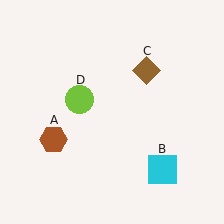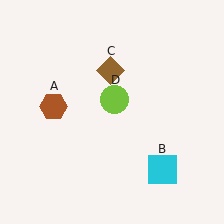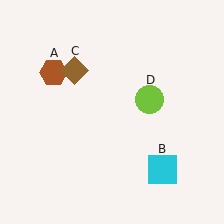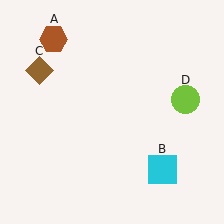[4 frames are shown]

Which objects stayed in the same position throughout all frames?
Cyan square (object B) remained stationary.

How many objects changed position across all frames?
3 objects changed position: brown hexagon (object A), brown diamond (object C), lime circle (object D).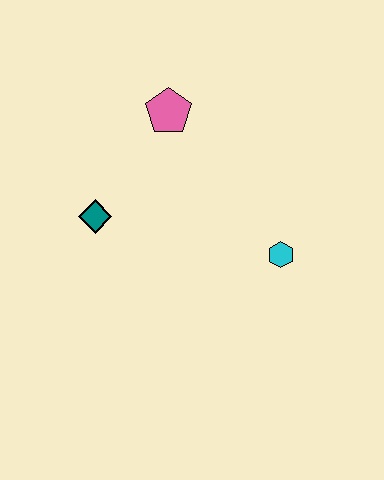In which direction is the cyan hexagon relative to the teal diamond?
The cyan hexagon is to the right of the teal diamond.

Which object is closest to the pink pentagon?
The teal diamond is closest to the pink pentagon.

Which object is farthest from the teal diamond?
The cyan hexagon is farthest from the teal diamond.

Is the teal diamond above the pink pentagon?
No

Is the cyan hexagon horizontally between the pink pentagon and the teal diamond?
No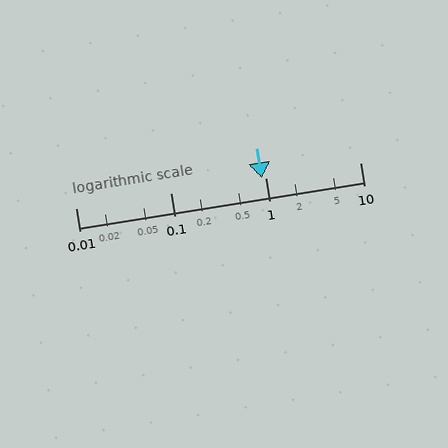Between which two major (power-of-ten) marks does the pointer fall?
The pointer is between 0.1 and 1.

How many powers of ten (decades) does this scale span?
The scale spans 3 decades, from 0.01 to 10.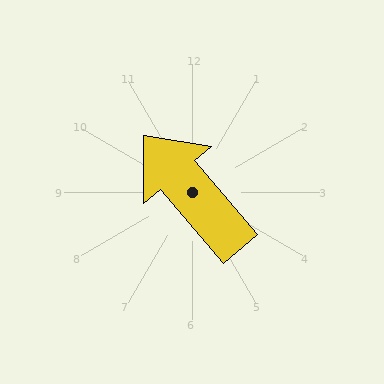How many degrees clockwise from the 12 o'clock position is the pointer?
Approximately 320 degrees.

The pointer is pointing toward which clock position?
Roughly 11 o'clock.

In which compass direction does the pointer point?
Northwest.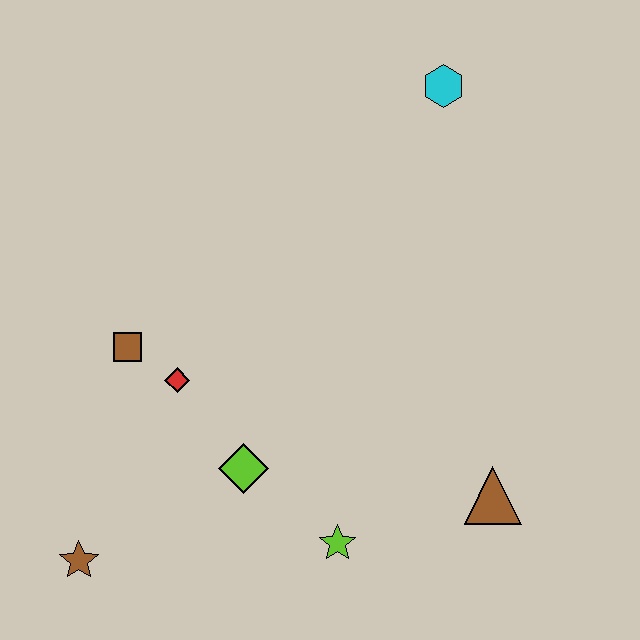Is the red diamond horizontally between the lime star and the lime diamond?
No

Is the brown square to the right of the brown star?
Yes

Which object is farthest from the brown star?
The cyan hexagon is farthest from the brown star.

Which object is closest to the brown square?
The red diamond is closest to the brown square.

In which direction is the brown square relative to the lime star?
The brown square is to the left of the lime star.